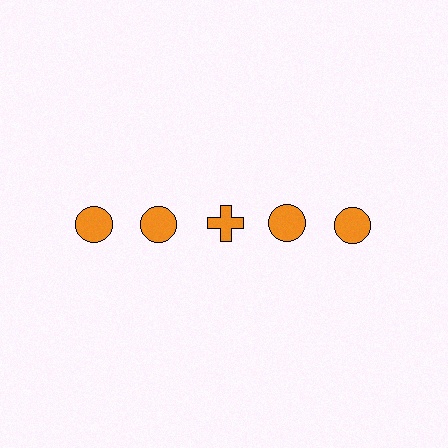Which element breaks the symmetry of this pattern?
The orange cross in the top row, center column breaks the symmetry. All other shapes are orange circles.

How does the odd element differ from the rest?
It has a different shape: cross instead of circle.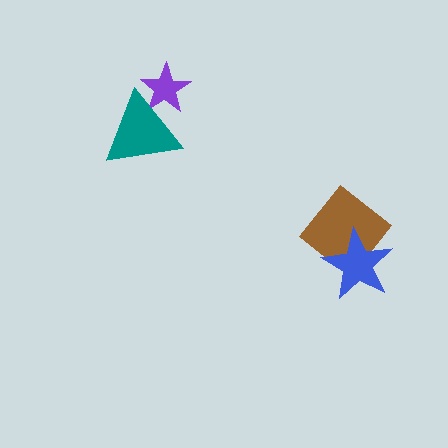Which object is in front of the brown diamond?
The blue star is in front of the brown diamond.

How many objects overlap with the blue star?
1 object overlaps with the blue star.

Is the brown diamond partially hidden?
Yes, it is partially covered by another shape.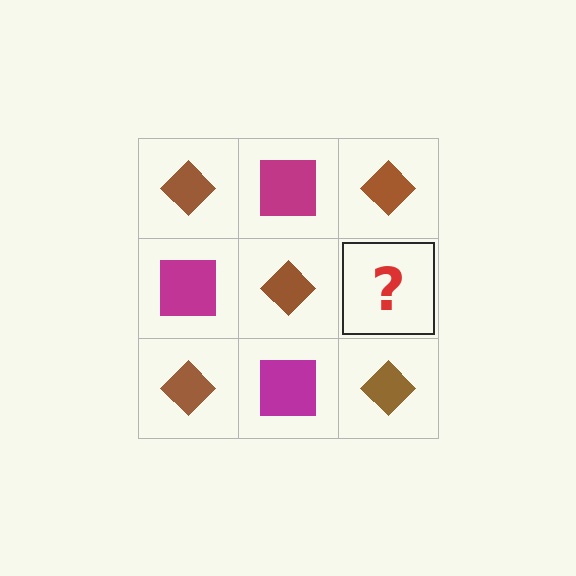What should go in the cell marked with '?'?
The missing cell should contain a magenta square.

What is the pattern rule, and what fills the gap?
The rule is that it alternates brown diamond and magenta square in a checkerboard pattern. The gap should be filled with a magenta square.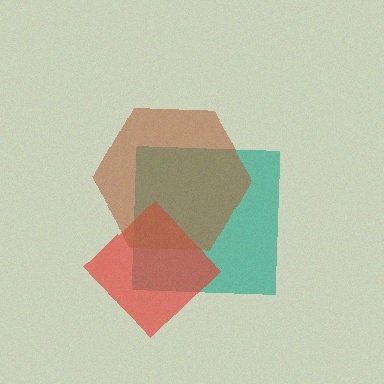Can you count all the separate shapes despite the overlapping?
Yes, there are 3 separate shapes.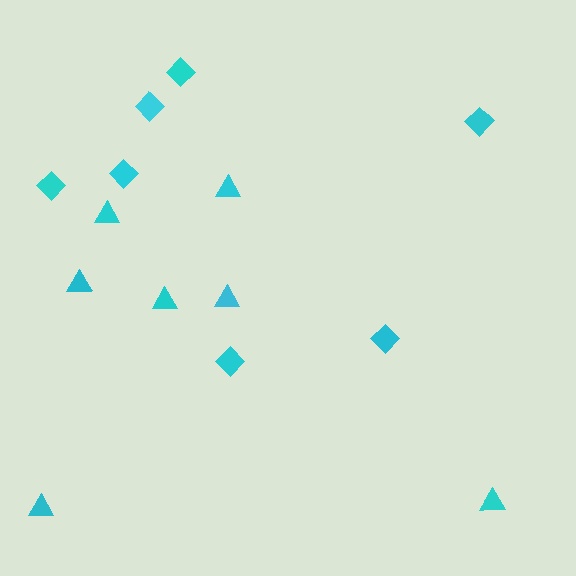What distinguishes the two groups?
There are 2 groups: one group of triangles (7) and one group of diamonds (7).